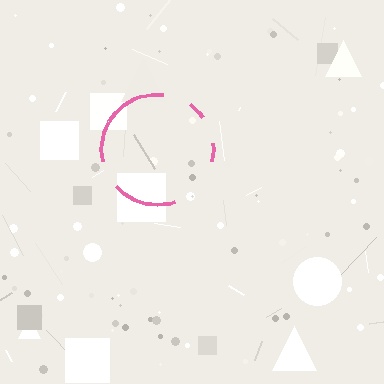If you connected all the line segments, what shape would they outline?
They would outline a circle.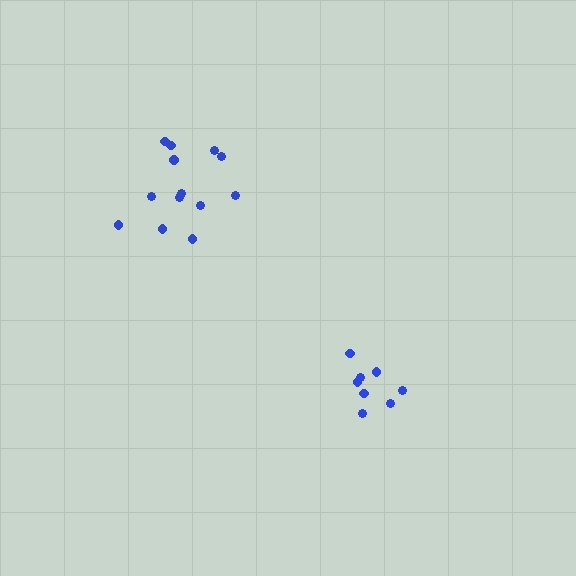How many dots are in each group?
Group 1: 8 dots, Group 2: 13 dots (21 total).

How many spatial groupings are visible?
There are 2 spatial groupings.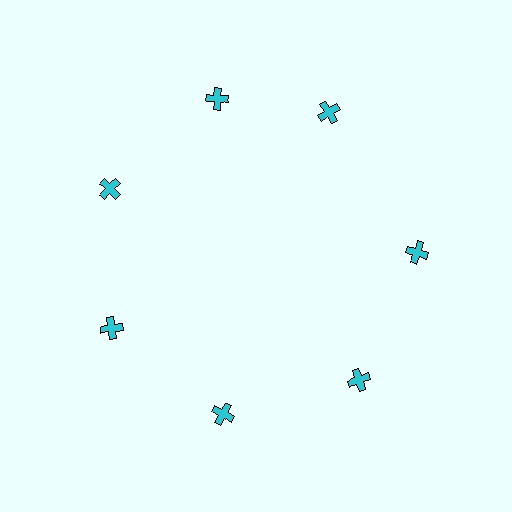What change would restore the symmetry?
The symmetry would be restored by rotating it back into even spacing with its neighbors so that all 7 crosses sit at equal angles and equal distance from the center.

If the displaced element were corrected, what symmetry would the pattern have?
It would have 7-fold rotational symmetry — the pattern would map onto itself every 51 degrees.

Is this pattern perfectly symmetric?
No. The 7 cyan crosses are arranged in a ring, but one element near the 1 o'clock position is rotated out of alignment along the ring, breaking the 7-fold rotational symmetry.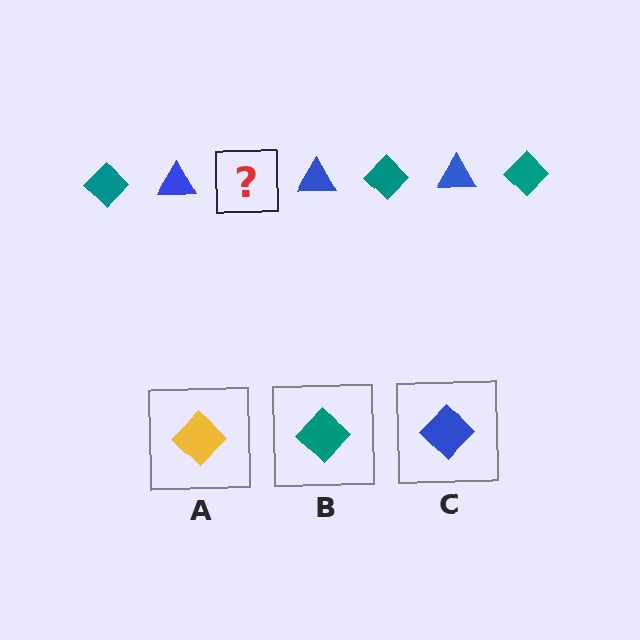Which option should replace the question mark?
Option B.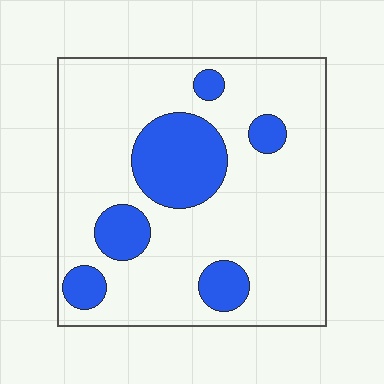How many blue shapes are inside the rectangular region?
6.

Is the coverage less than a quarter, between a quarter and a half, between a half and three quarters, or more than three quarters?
Less than a quarter.